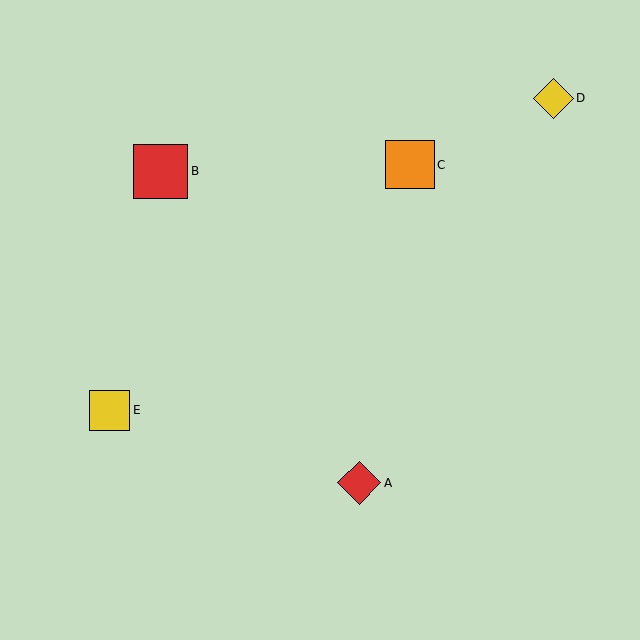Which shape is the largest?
The red square (labeled B) is the largest.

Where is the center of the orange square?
The center of the orange square is at (410, 165).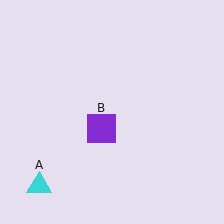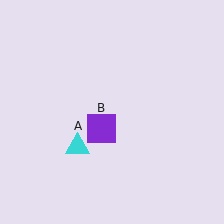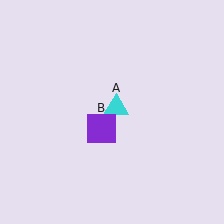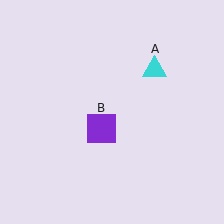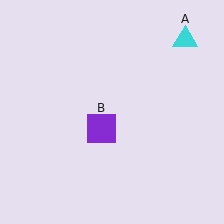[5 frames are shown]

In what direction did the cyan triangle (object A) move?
The cyan triangle (object A) moved up and to the right.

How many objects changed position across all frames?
1 object changed position: cyan triangle (object A).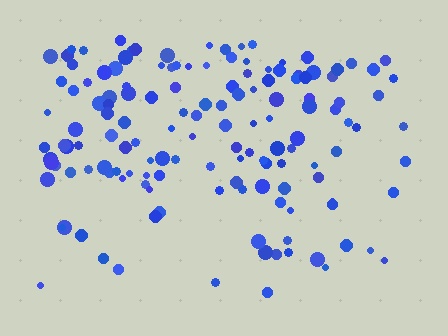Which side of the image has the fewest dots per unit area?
The bottom.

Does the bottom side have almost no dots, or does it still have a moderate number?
Still a moderate number, just noticeably fewer than the top.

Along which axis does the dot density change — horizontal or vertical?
Vertical.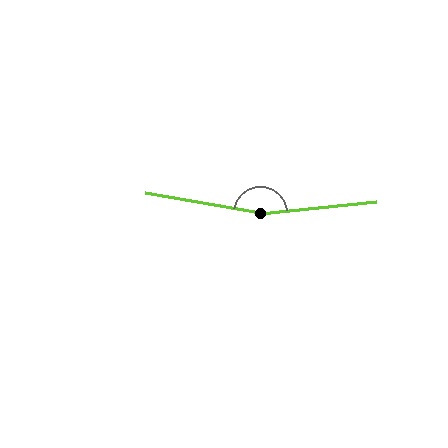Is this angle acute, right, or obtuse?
It is obtuse.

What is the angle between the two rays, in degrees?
Approximately 164 degrees.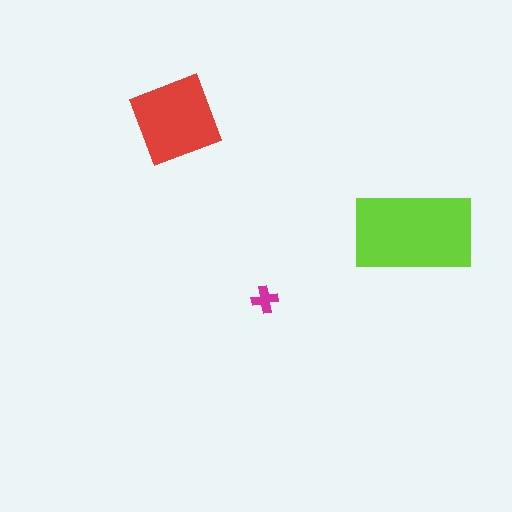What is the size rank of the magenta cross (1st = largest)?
3rd.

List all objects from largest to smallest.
The lime rectangle, the red diamond, the magenta cross.